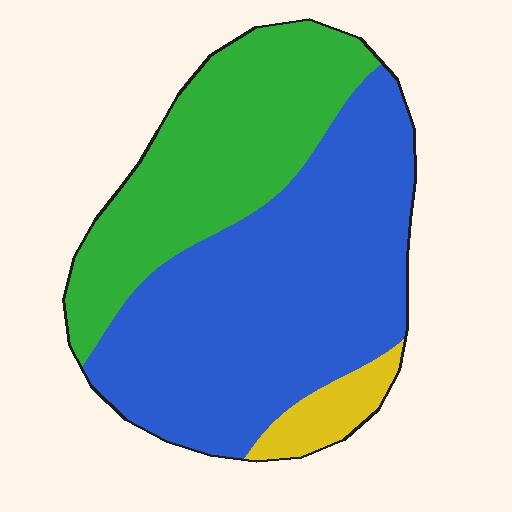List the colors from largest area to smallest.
From largest to smallest: blue, green, yellow.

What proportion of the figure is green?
Green takes up between a quarter and a half of the figure.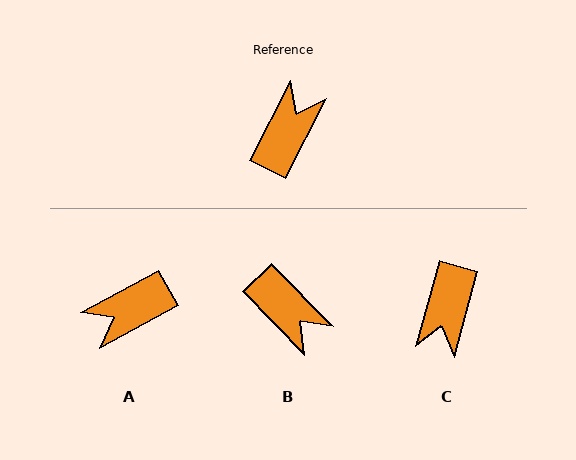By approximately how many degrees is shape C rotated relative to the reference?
Approximately 169 degrees clockwise.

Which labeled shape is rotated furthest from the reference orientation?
C, about 169 degrees away.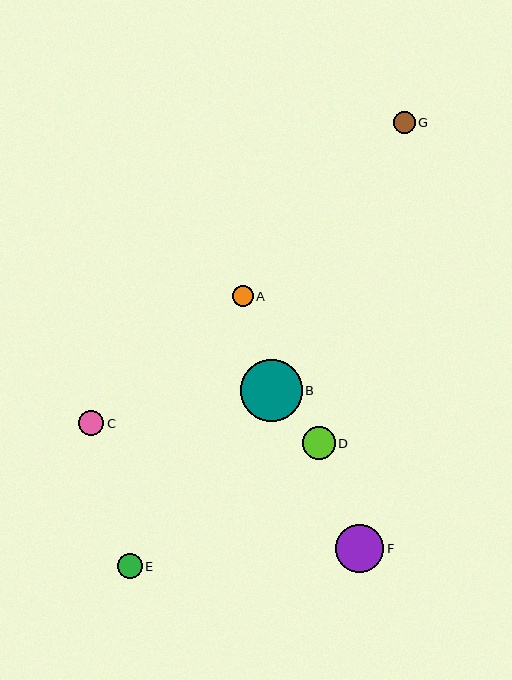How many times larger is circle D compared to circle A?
Circle D is approximately 1.6 times the size of circle A.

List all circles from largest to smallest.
From largest to smallest: B, F, D, E, C, G, A.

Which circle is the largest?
Circle B is the largest with a size of approximately 61 pixels.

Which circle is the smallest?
Circle A is the smallest with a size of approximately 21 pixels.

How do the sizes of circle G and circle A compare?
Circle G and circle A are approximately the same size.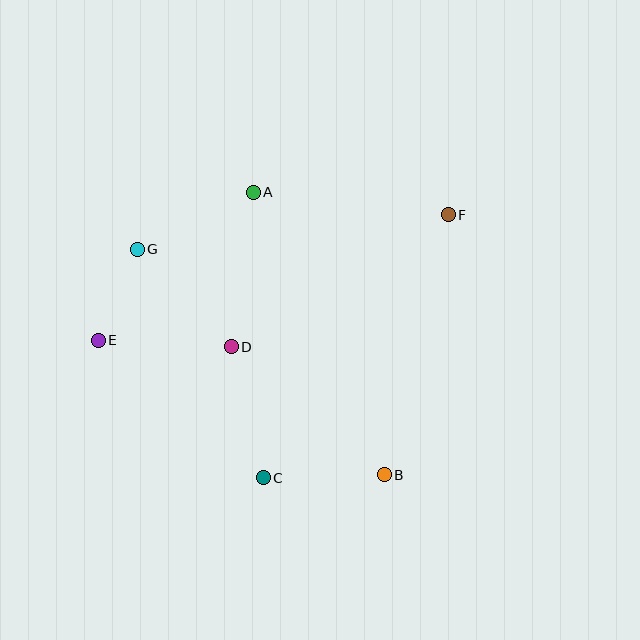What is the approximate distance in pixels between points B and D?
The distance between B and D is approximately 200 pixels.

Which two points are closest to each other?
Points E and G are closest to each other.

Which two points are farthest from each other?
Points E and F are farthest from each other.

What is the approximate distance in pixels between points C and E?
The distance between C and E is approximately 215 pixels.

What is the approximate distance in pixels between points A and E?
The distance between A and E is approximately 215 pixels.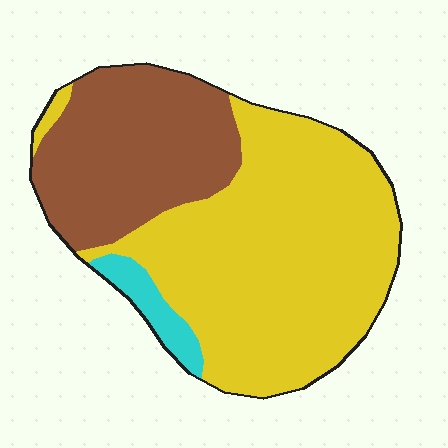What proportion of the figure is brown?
Brown takes up about one third (1/3) of the figure.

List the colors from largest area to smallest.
From largest to smallest: yellow, brown, cyan.